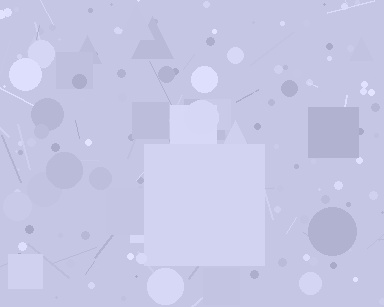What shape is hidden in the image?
A square is hidden in the image.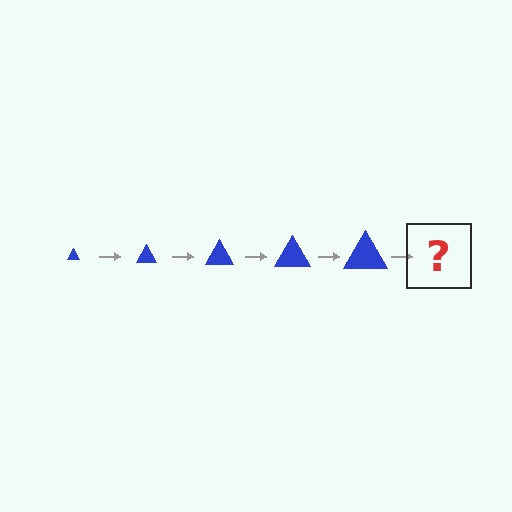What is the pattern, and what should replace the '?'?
The pattern is that the triangle gets progressively larger each step. The '?' should be a blue triangle, larger than the previous one.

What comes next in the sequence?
The next element should be a blue triangle, larger than the previous one.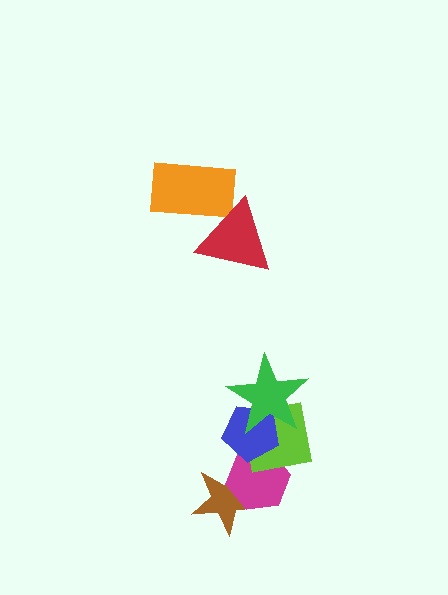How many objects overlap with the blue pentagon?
3 objects overlap with the blue pentagon.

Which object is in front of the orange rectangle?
The red triangle is in front of the orange rectangle.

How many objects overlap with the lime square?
3 objects overlap with the lime square.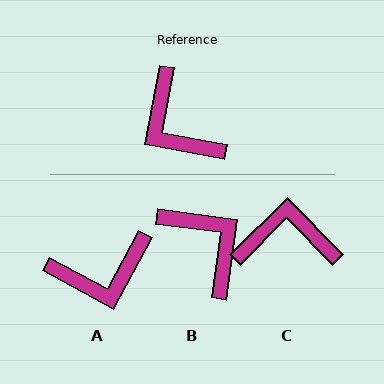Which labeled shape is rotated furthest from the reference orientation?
B, about 177 degrees away.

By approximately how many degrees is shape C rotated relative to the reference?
Approximately 125 degrees clockwise.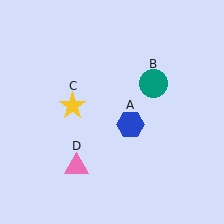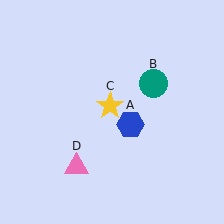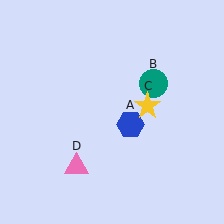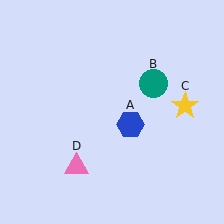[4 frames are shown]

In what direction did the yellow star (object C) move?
The yellow star (object C) moved right.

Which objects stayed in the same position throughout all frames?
Blue hexagon (object A) and teal circle (object B) and pink triangle (object D) remained stationary.